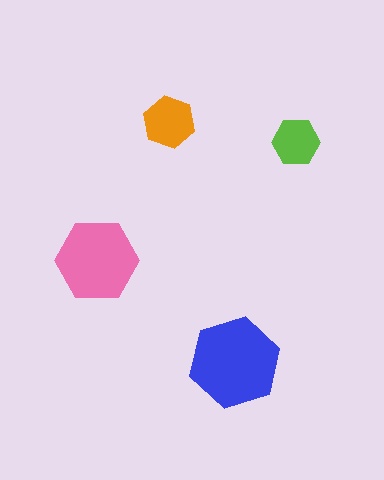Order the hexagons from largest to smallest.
the blue one, the pink one, the orange one, the lime one.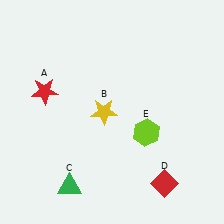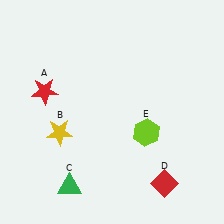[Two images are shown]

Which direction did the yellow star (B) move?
The yellow star (B) moved left.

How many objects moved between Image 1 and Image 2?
1 object moved between the two images.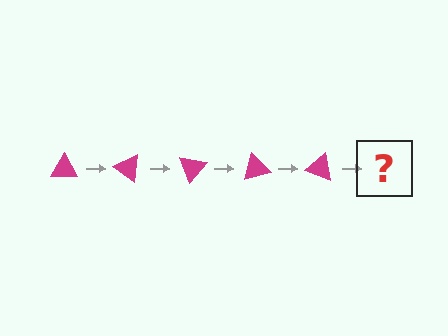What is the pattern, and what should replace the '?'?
The pattern is that the triangle rotates 35 degrees each step. The '?' should be a magenta triangle rotated 175 degrees.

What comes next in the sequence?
The next element should be a magenta triangle rotated 175 degrees.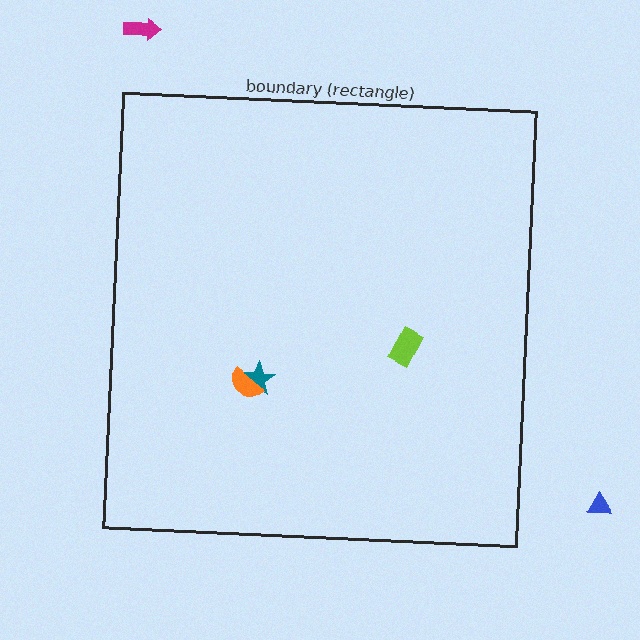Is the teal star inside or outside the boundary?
Inside.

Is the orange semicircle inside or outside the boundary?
Inside.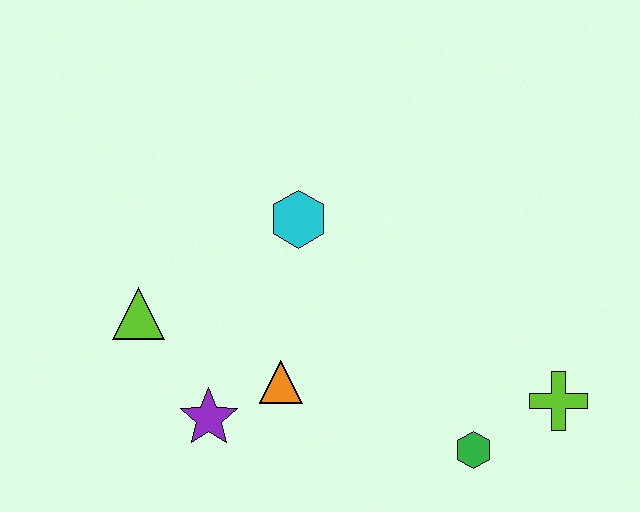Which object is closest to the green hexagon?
The lime cross is closest to the green hexagon.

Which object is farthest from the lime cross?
The lime triangle is farthest from the lime cross.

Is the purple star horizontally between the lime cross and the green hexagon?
No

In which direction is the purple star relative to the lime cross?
The purple star is to the left of the lime cross.